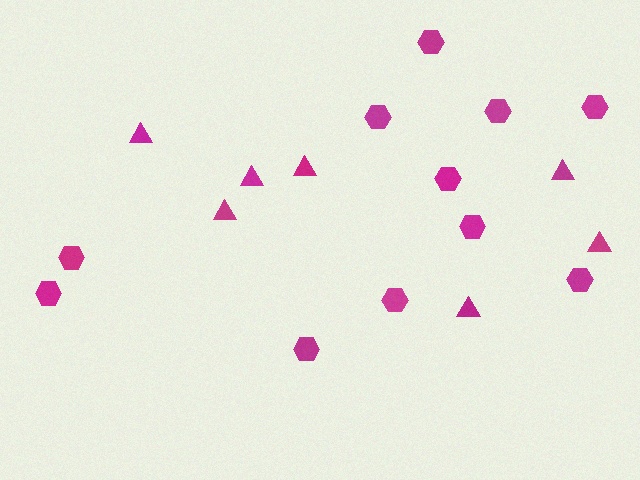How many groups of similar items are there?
There are 2 groups: one group of triangles (7) and one group of hexagons (11).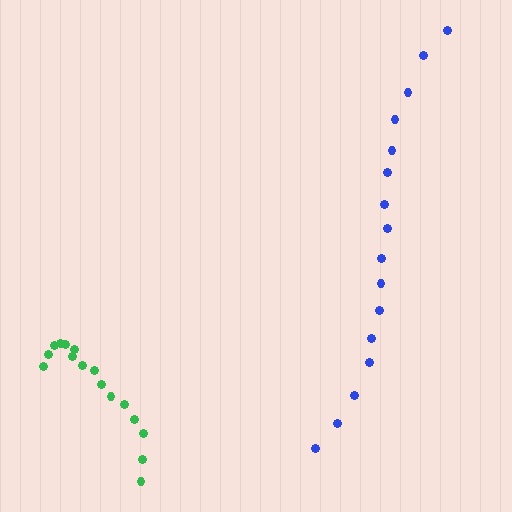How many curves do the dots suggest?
There are 2 distinct paths.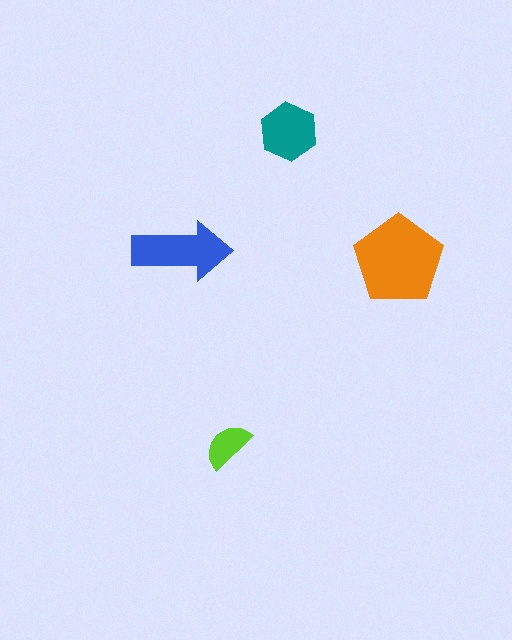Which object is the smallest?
The lime semicircle.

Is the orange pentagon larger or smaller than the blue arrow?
Larger.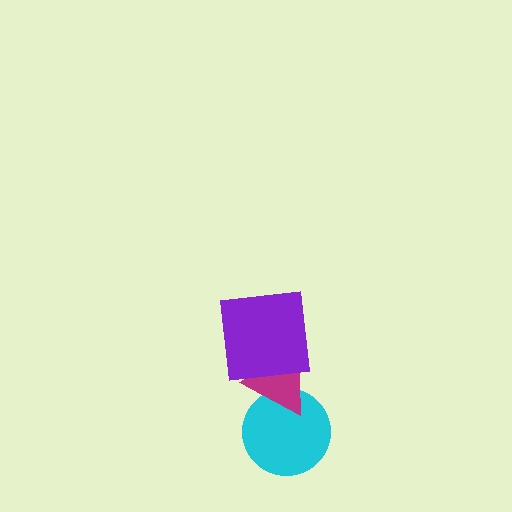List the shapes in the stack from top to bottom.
From top to bottom: the purple square, the magenta triangle, the cyan circle.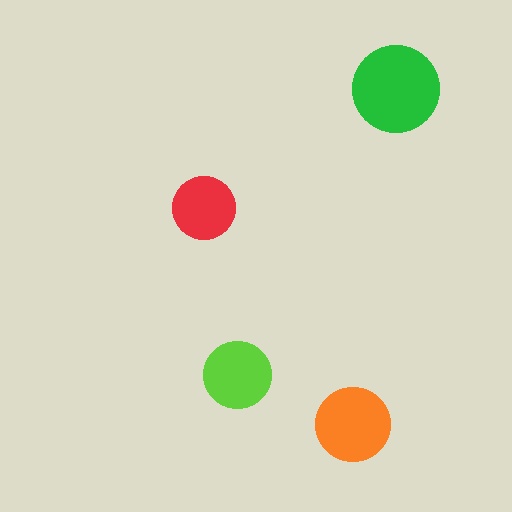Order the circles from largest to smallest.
the green one, the orange one, the lime one, the red one.